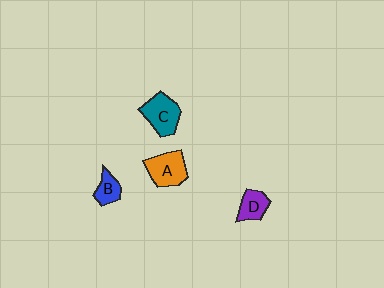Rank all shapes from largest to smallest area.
From largest to smallest: A (orange), C (teal), D (purple), B (blue).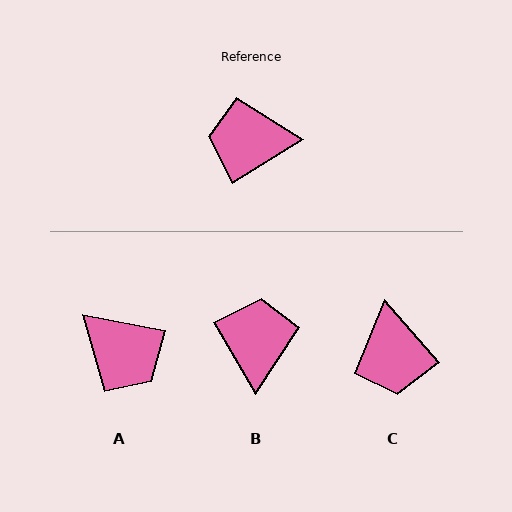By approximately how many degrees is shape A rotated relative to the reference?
Approximately 138 degrees counter-clockwise.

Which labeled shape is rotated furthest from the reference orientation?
A, about 138 degrees away.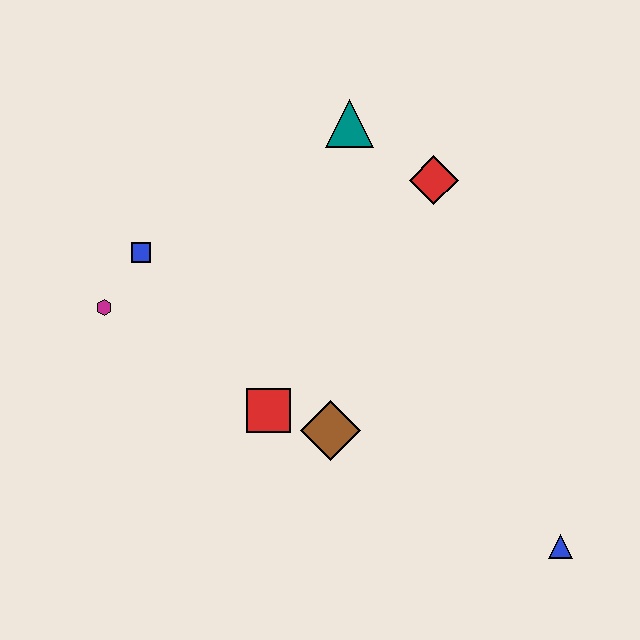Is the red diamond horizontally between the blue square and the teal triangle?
No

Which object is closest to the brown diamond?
The red square is closest to the brown diamond.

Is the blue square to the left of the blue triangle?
Yes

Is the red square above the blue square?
No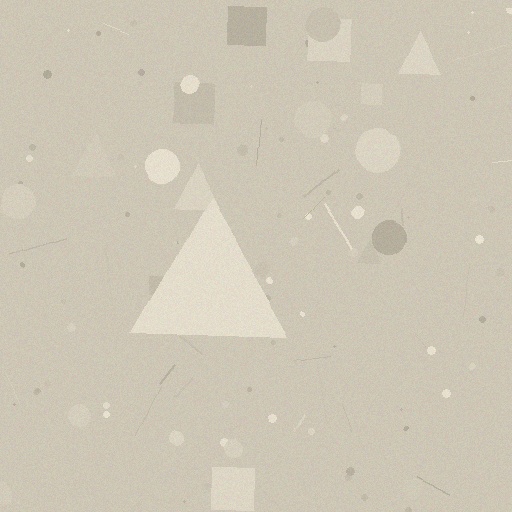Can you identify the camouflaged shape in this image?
The camouflaged shape is a triangle.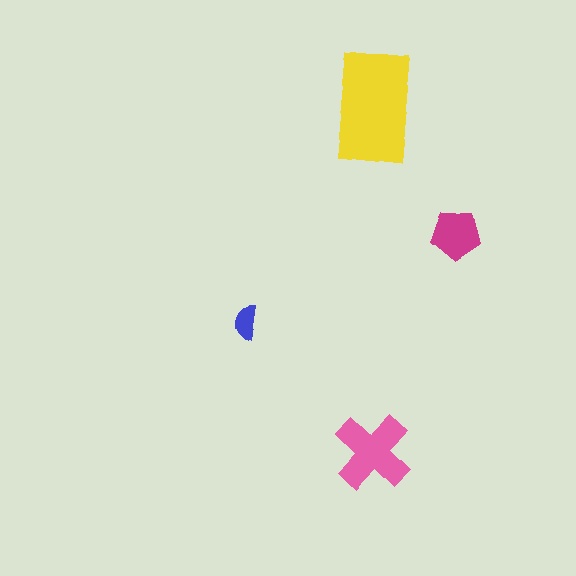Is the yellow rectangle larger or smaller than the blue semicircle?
Larger.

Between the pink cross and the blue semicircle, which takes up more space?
The pink cross.